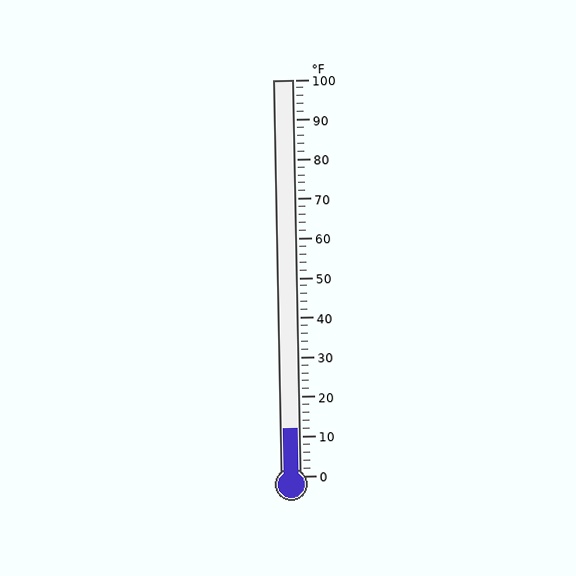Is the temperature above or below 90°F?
The temperature is below 90°F.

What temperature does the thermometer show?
The thermometer shows approximately 12°F.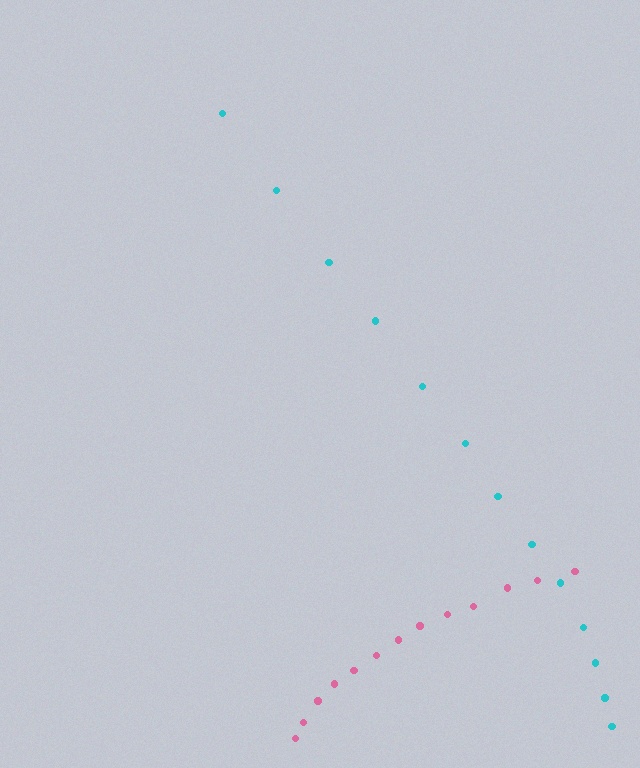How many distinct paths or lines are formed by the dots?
There are 2 distinct paths.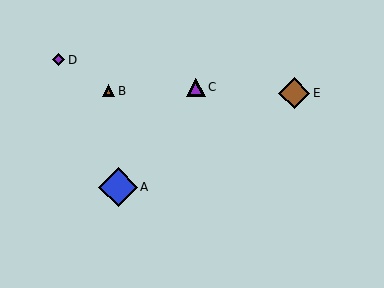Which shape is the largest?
The blue diamond (labeled A) is the largest.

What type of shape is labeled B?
Shape B is a brown triangle.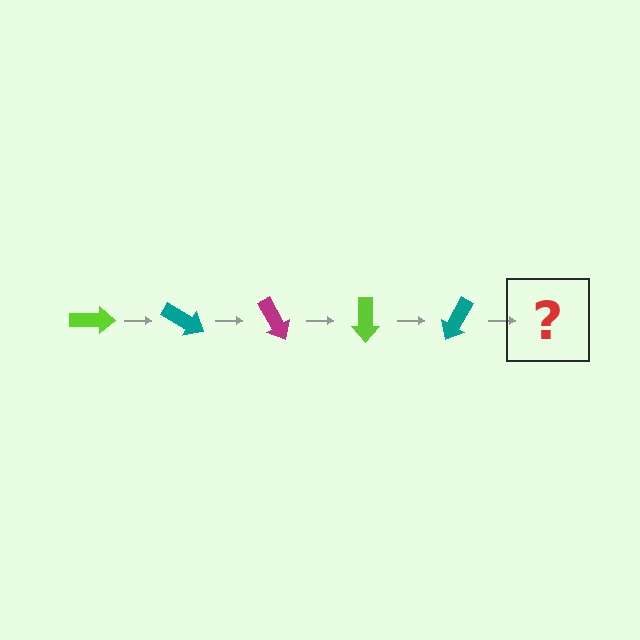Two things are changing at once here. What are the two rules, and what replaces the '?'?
The two rules are that it rotates 30 degrees each step and the color cycles through lime, teal, and magenta. The '?' should be a magenta arrow, rotated 150 degrees from the start.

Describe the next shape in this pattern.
It should be a magenta arrow, rotated 150 degrees from the start.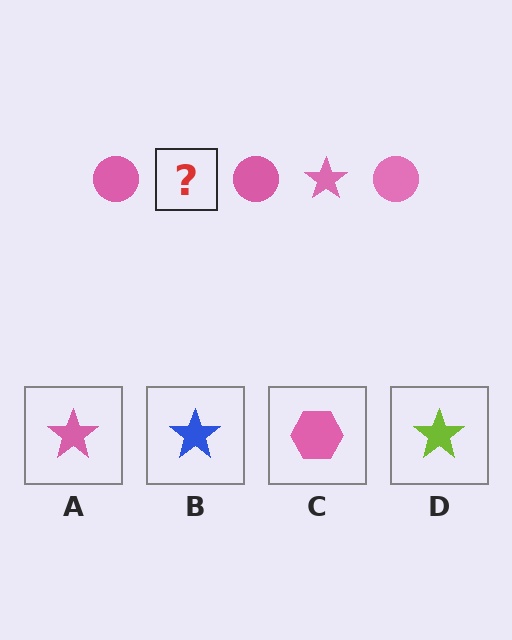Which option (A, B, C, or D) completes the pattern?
A.